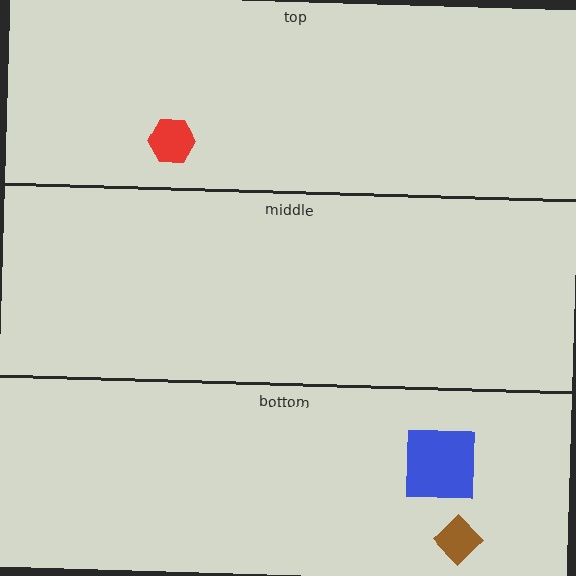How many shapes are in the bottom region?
2.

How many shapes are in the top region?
1.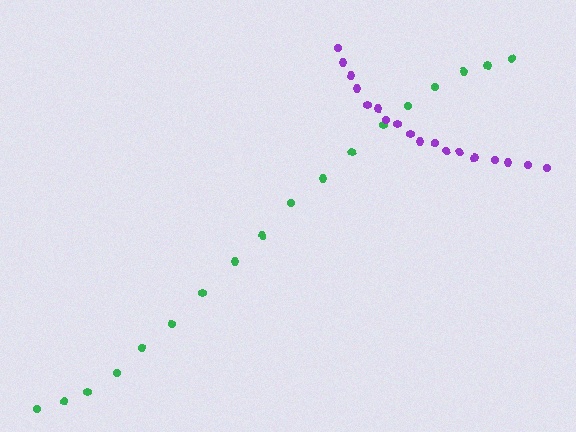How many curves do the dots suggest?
There are 2 distinct paths.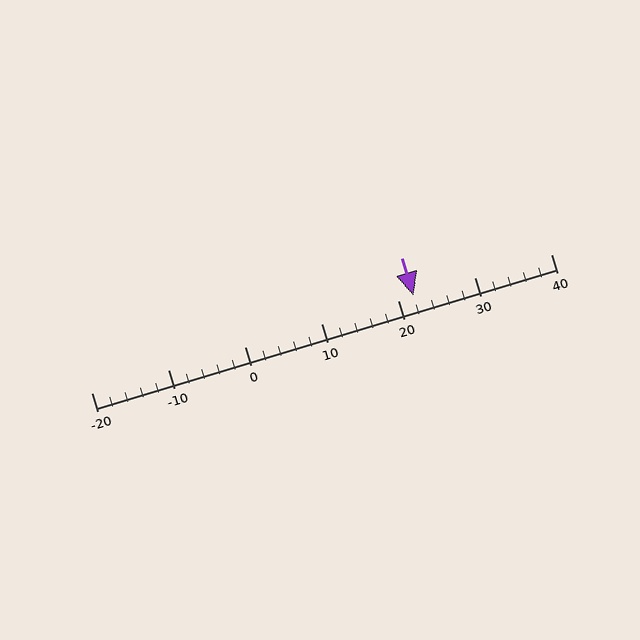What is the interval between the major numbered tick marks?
The major tick marks are spaced 10 units apart.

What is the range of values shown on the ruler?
The ruler shows values from -20 to 40.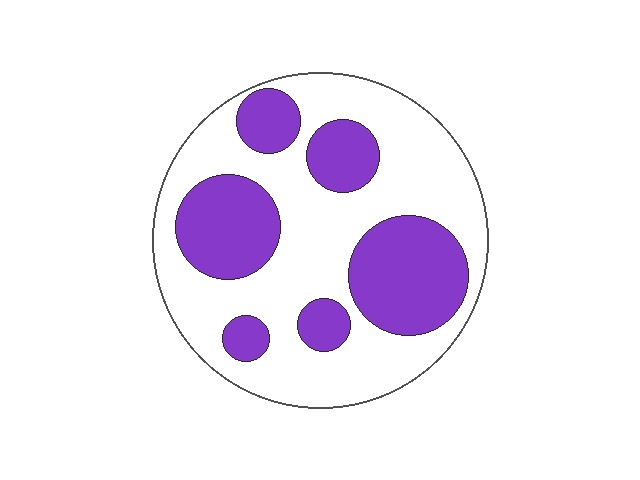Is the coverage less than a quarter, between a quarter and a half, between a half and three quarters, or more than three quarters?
Between a quarter and a half.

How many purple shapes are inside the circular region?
6.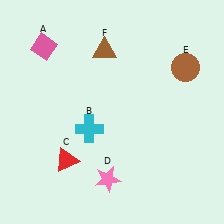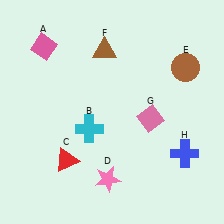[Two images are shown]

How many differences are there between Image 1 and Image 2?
There are 2 differences between the two images.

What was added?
A pink diamond (G), a blue cross (H) were added in Image 2.